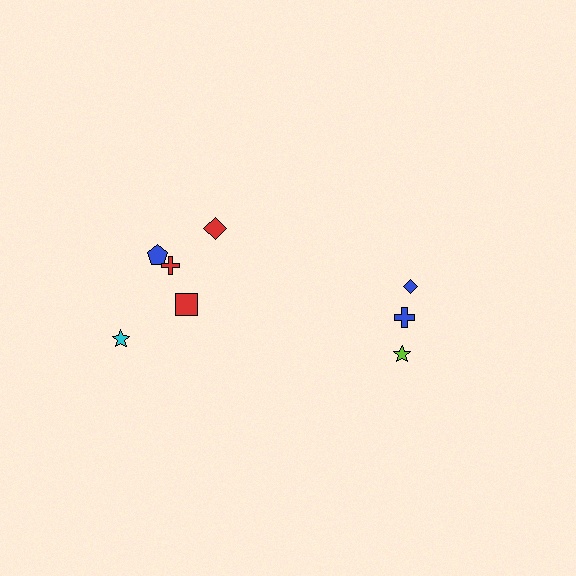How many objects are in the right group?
There are 3 objects.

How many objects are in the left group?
There are 5 objects.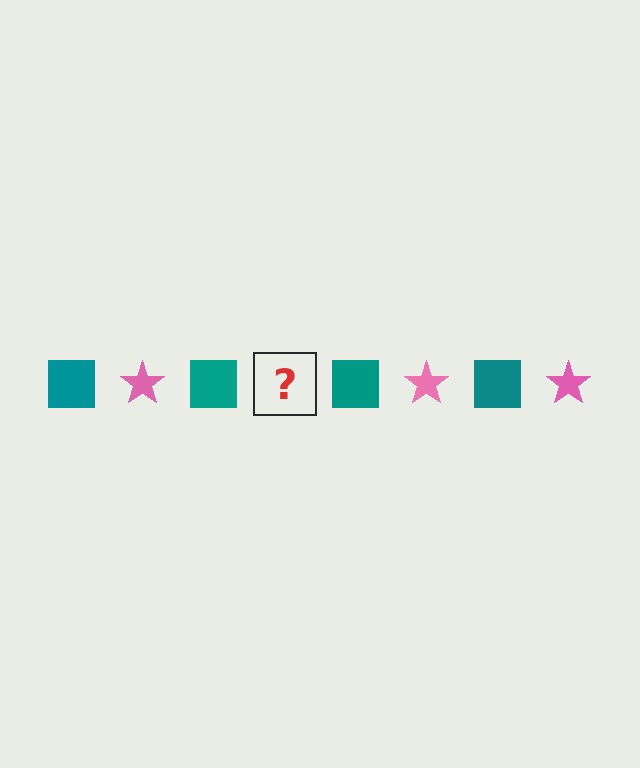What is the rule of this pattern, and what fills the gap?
The rule is that the pattern alternates between teal square and pink star. The gap should be filled with a pink star.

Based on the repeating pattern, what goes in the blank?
The blank should be a pink star.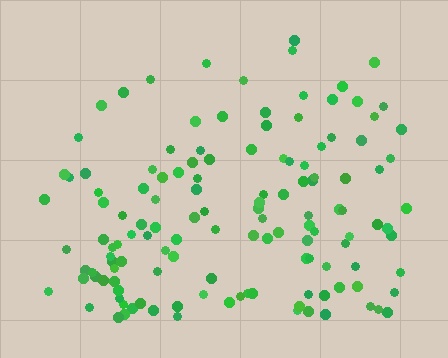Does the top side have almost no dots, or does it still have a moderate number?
Still a moderate number, just noticeably fewer than the bottom.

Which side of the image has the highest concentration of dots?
The bottom.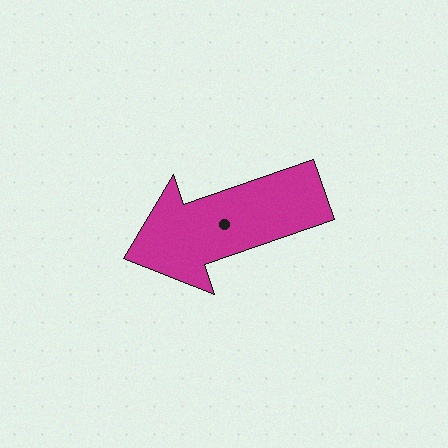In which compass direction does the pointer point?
West.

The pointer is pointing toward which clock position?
Roughly 8 o'clock.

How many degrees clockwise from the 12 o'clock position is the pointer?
Approximately 251 degrees.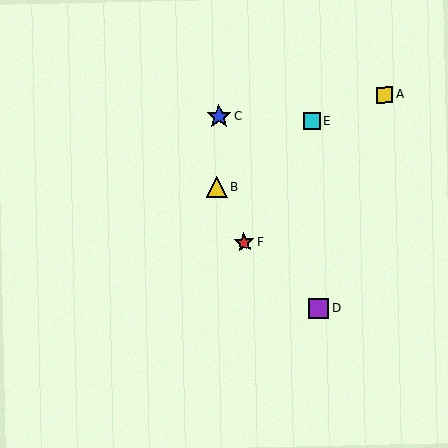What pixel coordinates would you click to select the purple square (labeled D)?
Click at (319, 308) to select the purple square D.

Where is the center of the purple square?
The center of the purple square is at (319, 308).